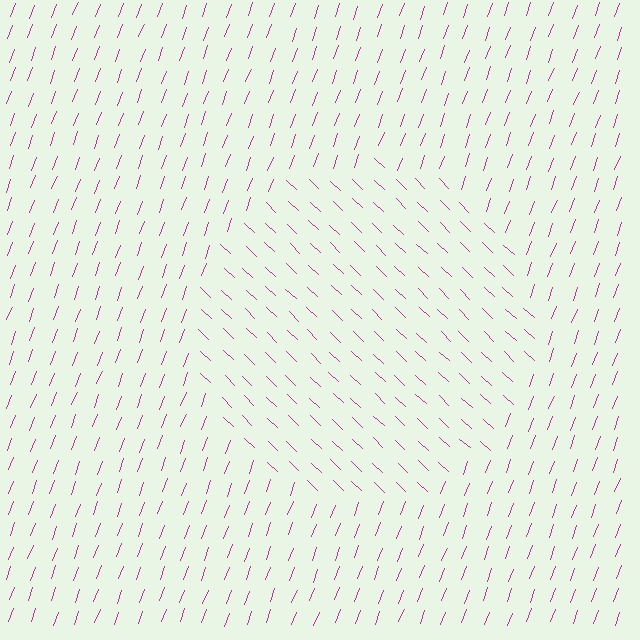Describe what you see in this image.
The image is filled with small magenta line segments. A circle region in the image has lines oriented differently from the surrounding lines, creating a visible texture boundary.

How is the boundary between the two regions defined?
The boundary is defined purely by a change in line orientation (approximately 67 degrees difference). All lines are the same color and thickness.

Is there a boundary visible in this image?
Yes, there is a texture boundary formed by a change in line orientation.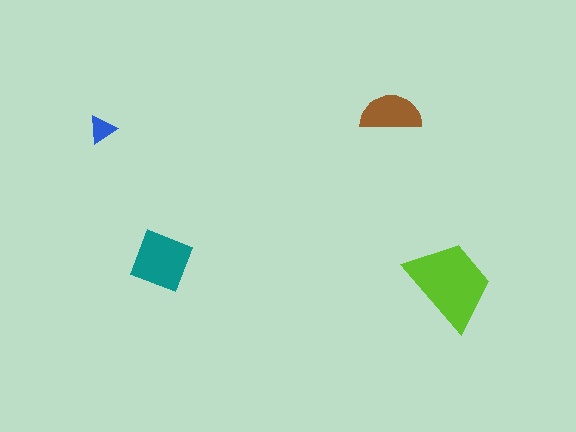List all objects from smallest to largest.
The blue triangle, the brown semicircle, the teal square, the lime trapezoid.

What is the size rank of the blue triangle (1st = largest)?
4th.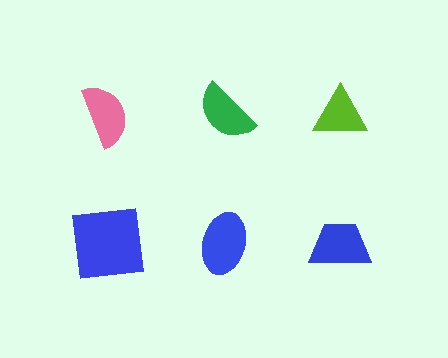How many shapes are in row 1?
3 shapes.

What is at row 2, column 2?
A blue ellipse.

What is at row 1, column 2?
A green semicircle.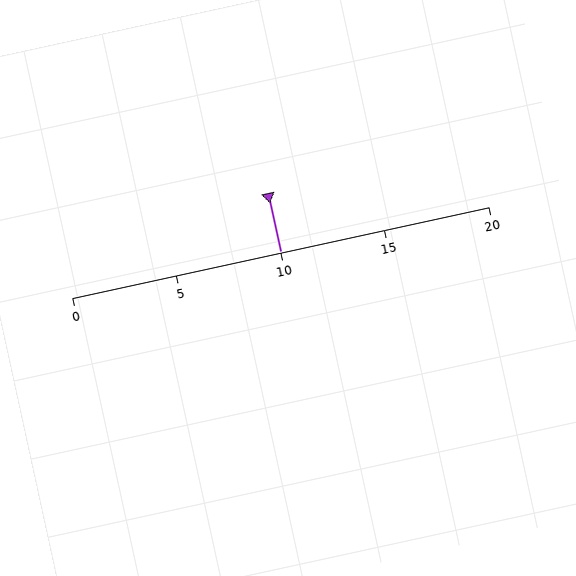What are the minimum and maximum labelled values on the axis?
The axis runs from 0 to 20.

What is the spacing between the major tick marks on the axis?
The major ticks are spaced 5 apart.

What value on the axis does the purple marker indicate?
The marker indicates approximately 10.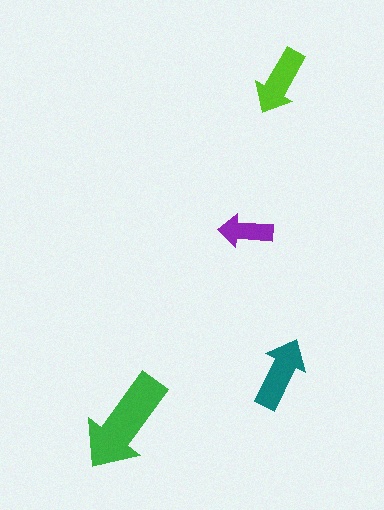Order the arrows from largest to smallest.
the green one, the teal one, the lime one, the purple one.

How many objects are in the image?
There are 4 objects in the image.